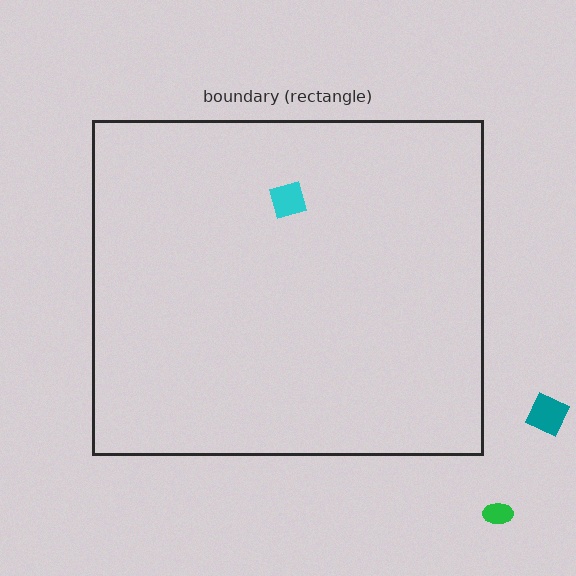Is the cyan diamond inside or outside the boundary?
Inside.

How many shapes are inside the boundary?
1 inside, 2 outside.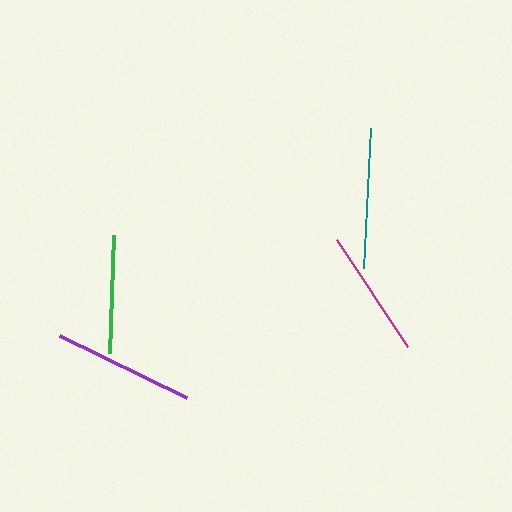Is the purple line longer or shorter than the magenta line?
The purple line is longer than the magenta line.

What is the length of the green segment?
The green segment is approximately 118 pixels long.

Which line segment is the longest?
The purple line is the longest at approximately 142 pixels.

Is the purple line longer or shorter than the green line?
The purple line is longer than the green line.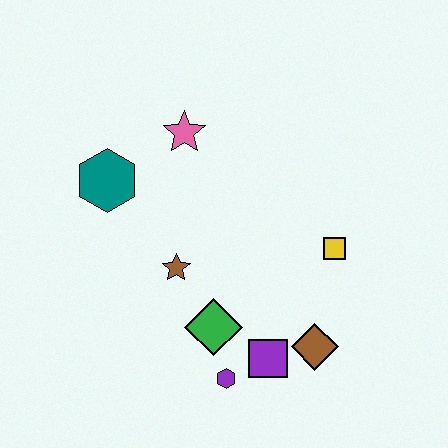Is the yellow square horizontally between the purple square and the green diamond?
No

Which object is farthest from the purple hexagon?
The pink star is farthest from the purple hexagon.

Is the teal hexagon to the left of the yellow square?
Yes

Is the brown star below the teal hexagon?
Yes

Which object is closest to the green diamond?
The purple hexagon is closest to the green diamond.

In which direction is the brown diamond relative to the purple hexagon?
The brown diamond is to the right of the purple hexagon.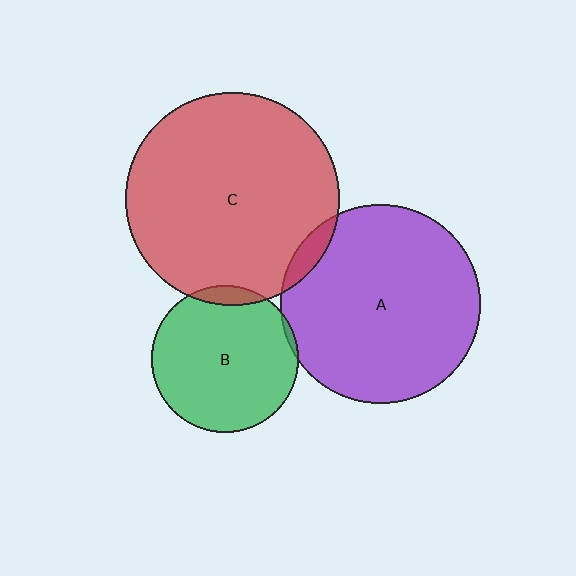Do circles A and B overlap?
Yes.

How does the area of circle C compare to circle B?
Approximately 2.1 times.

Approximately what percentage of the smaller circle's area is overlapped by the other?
Approximately 5%.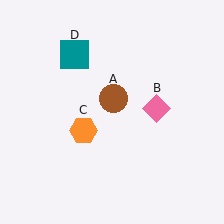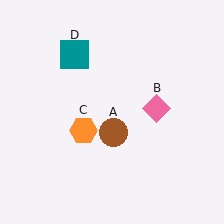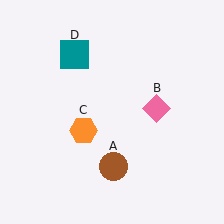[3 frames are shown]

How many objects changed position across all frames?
1 object changed position: brown circle (object A).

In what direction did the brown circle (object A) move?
The brown circle (object A) moved down.